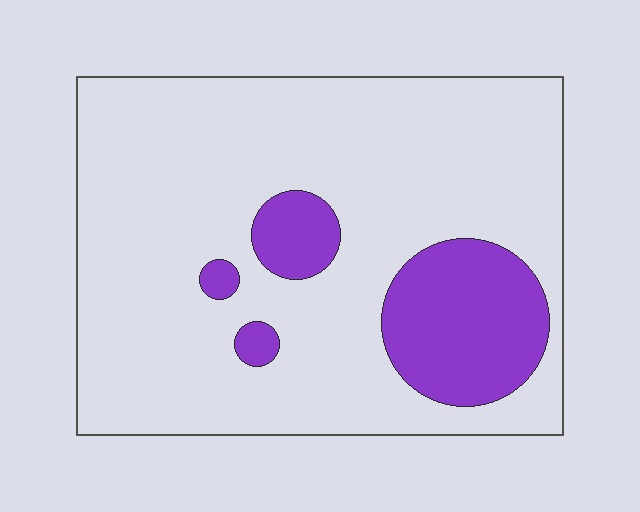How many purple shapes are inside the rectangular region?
4.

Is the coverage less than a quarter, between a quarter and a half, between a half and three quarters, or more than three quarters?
Less than a quarter.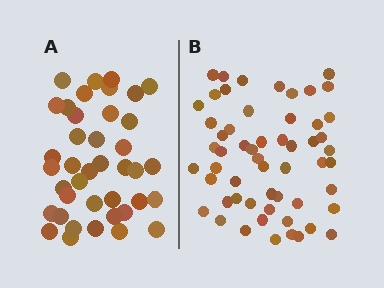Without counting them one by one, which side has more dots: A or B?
Region B (the right region) has more dots.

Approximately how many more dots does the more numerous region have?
Region B has approximately 15 more dots than region A.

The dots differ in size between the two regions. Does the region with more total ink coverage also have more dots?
No. Region A has more total ink coverage because its dots are larger, but region B actually contains more individual dots. Total area can be misleading — the number of items is what matters here.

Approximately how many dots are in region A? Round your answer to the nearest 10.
About 40 dots.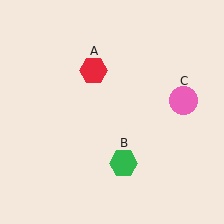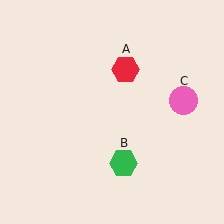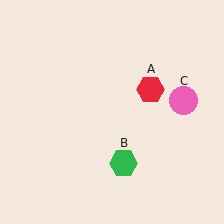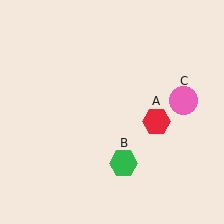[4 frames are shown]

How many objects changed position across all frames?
1 object changed position: red hexagon (object A).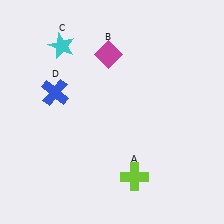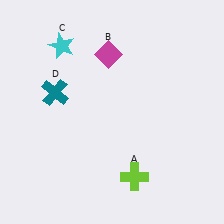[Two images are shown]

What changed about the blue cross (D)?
In Image 1, D is blue. In Image 2, it changed to teal.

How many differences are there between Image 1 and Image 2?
There is 1 difference between the two images.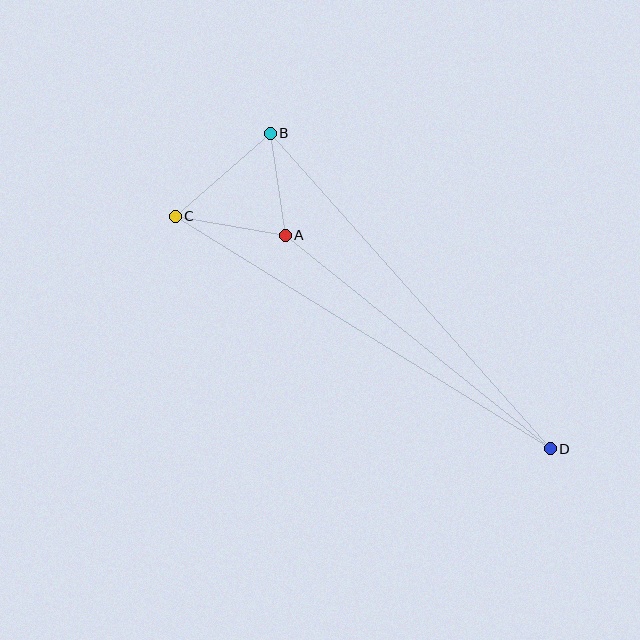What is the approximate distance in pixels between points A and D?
The distance between A and D is approximately 340 pixels.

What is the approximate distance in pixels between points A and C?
The distance between A and C is approximately 112 pixels.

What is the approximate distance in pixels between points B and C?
The distance between B and C is approximately 126 pixels.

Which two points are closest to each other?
Points A and B are closest to each other.